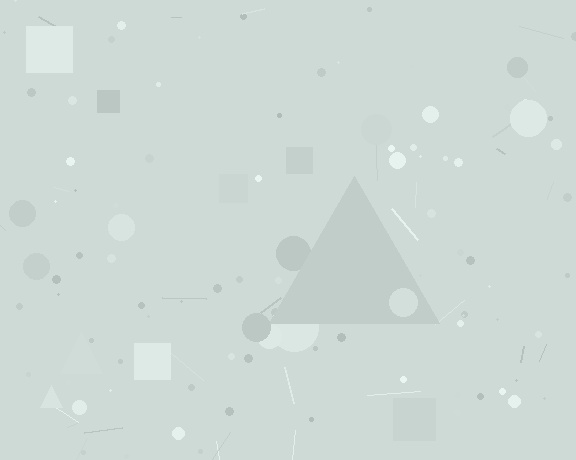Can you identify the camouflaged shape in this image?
The camouflaged shape is a triangle.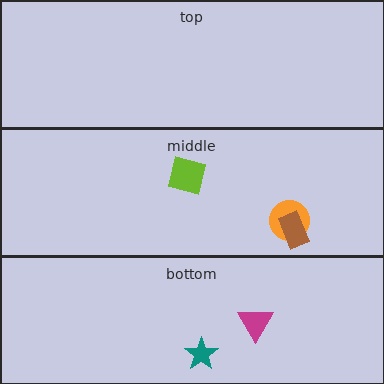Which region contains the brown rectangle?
The middle region.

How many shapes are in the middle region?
3.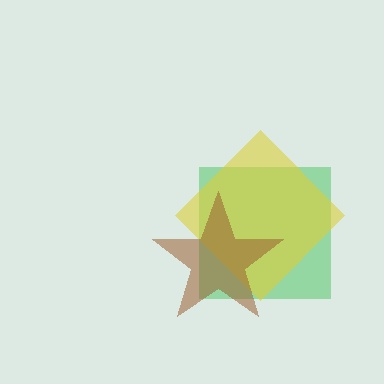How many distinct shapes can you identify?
There are 3 distinct shapes: a green square, a yellow diamond, a brown star.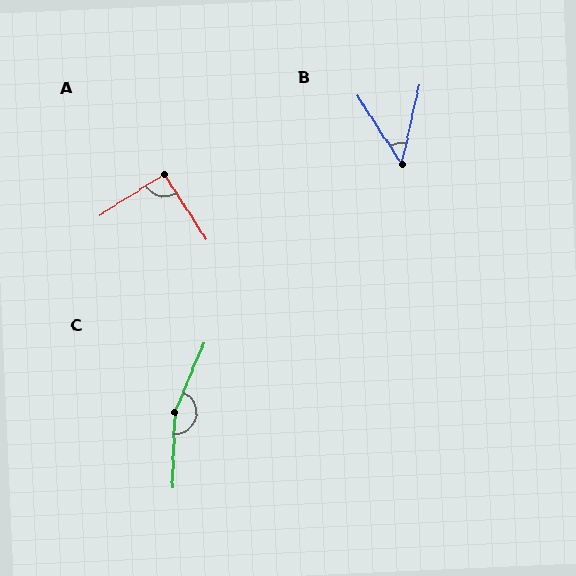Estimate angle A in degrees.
Approximately 90 degrees.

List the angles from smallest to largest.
B (46°), A (90°), C (158°).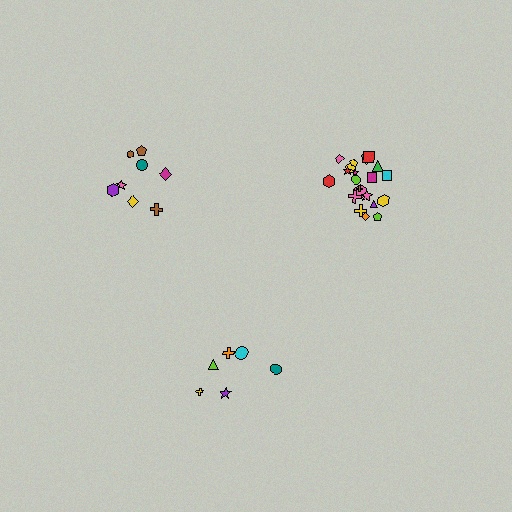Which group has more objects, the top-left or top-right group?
The top-right group.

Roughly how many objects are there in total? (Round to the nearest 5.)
Roughly 35 objects in total.